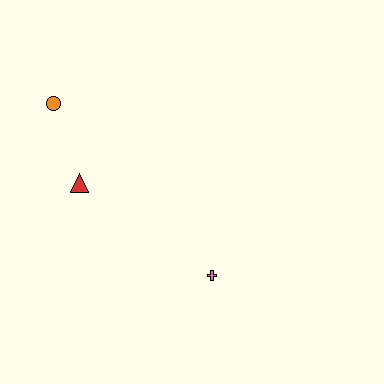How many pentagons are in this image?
There are no pentagons.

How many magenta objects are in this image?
There are no magenta objects.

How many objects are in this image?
There are 3 objects.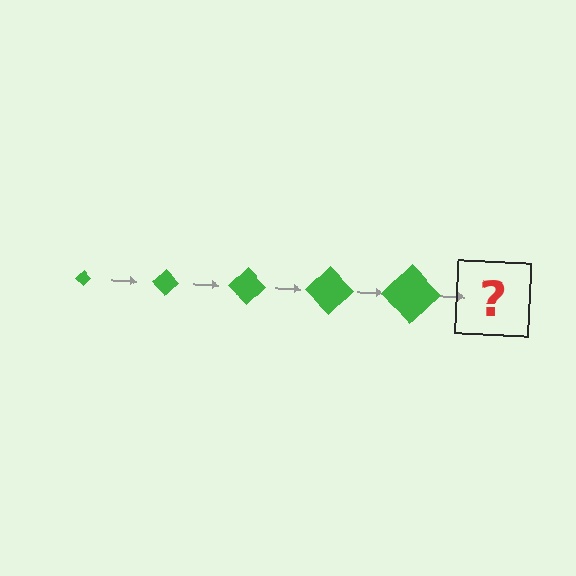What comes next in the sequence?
The next element should be a green diamond, larger than the previous one.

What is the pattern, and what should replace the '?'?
The pattern is that the diamond gets progressively larger each step. The '?' should be a green diamond, larger than the previous one.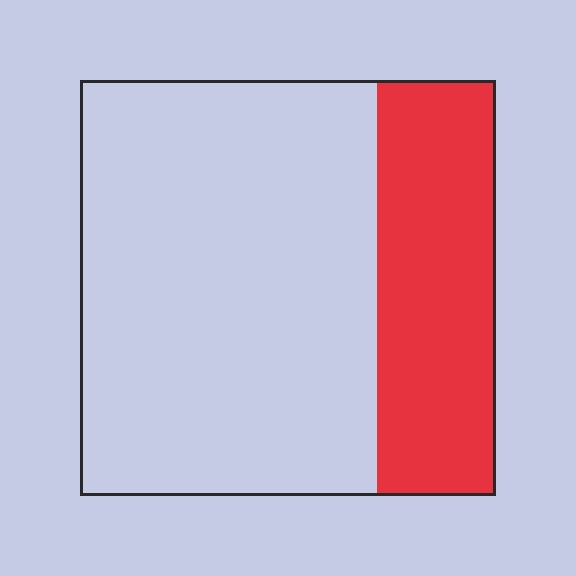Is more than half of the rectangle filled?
No.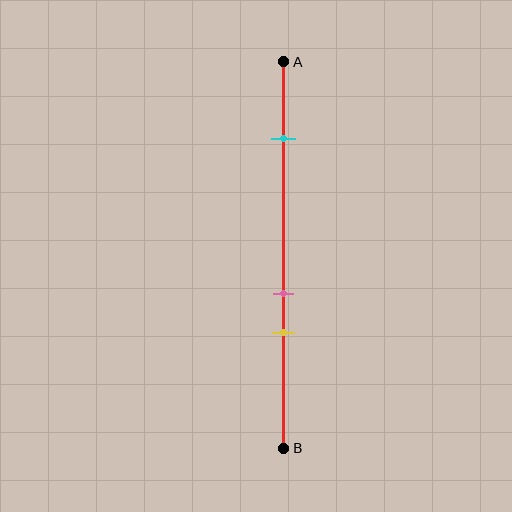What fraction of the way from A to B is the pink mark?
The pink mark is approximately 60% (0.6) of the way from A to B.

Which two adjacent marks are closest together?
The pink and yellow marks are the closest adjacent pair.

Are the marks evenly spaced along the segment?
No, the marks are not evenly spaced.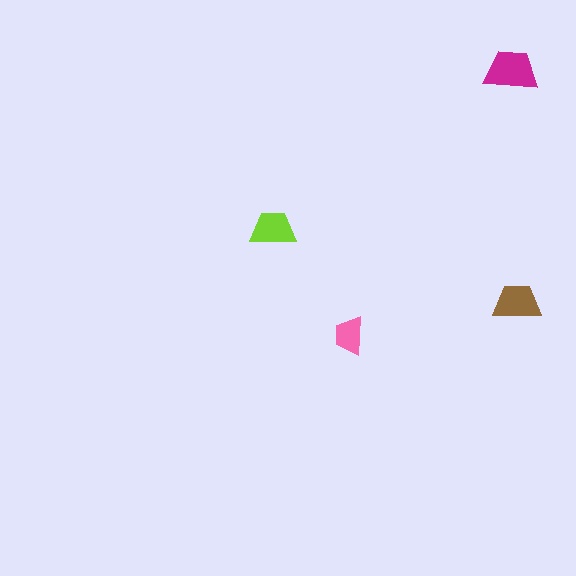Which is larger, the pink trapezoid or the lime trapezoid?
The lime one.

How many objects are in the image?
There are 4 objects in the image.